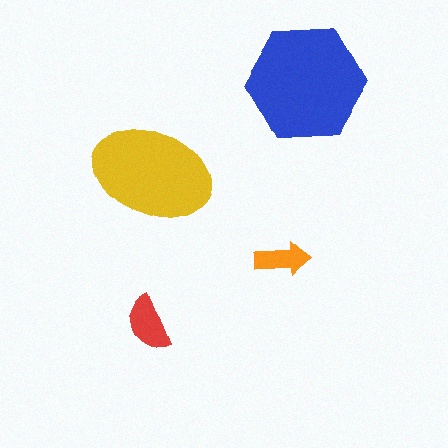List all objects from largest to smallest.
The blue hexagon, the yellow ellipse, the red semicircle, the orange arrow.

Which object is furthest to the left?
The red semicircle is leftmost.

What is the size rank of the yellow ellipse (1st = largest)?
2nd.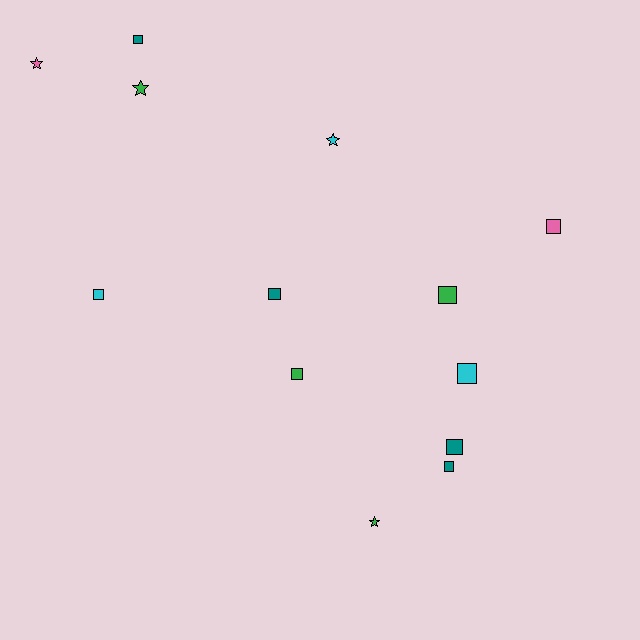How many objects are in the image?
There are 13 objects.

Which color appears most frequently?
Teal, with 4 objects.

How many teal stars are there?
There are no teal stars.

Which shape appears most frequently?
Square, with 9 objects.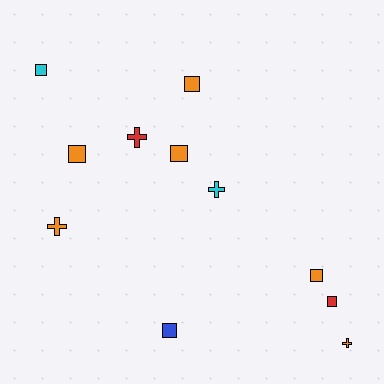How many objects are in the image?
There are 11 objects.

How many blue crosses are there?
There are no blue crosses.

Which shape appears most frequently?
Square, with 7 objects.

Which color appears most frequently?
Orange, with 6 objects.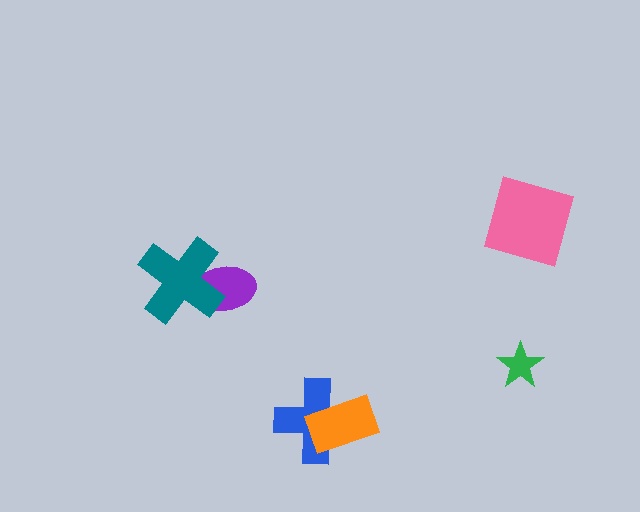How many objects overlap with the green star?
0 objects overlap with the green star.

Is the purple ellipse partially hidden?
Yes, it is partially covered by another shape.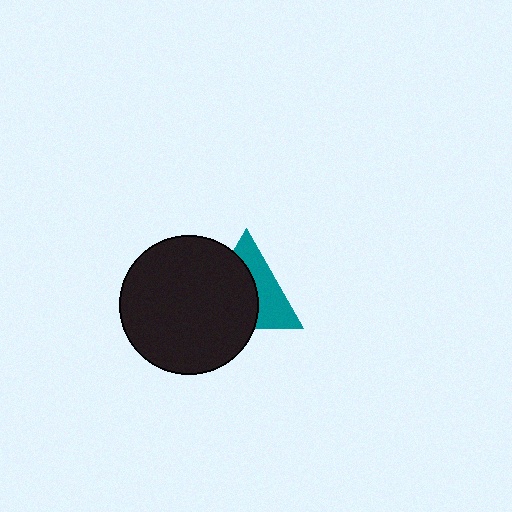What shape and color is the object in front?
The object in front is a black circle.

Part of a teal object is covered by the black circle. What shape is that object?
It is a triangle.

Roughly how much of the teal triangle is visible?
A small part of it is visible (roughly 43%).